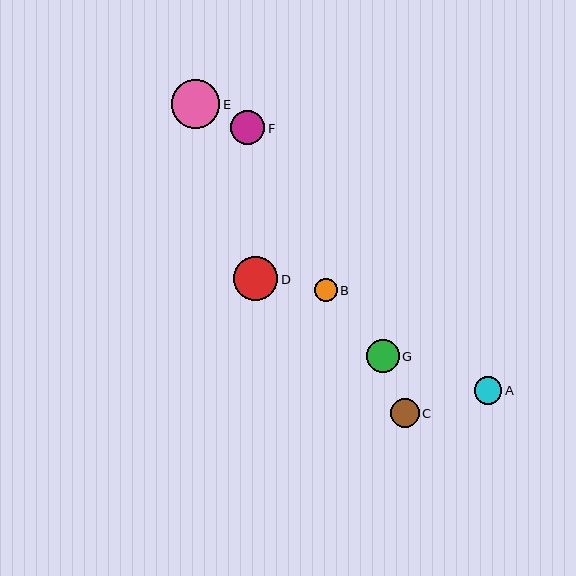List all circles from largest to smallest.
From largest to smallest: E, D, F, G, C, A, B.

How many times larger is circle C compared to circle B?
Circle C is approximately 1.3 times the size of circle B.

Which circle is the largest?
Circle E is the largest with a size of approximately 48 pixels.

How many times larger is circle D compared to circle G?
Circle D is approximately 1.3 times the size of circle G.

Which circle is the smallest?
Circle B is the smallest with a size of approximately 22 pixels.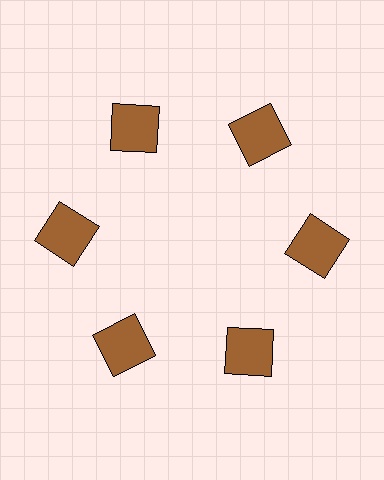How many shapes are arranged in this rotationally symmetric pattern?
There are 6 shapes, arranged in 6 groups of 1.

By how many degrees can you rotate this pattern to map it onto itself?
The pattern maps onto itself every 60 degrees of rotation.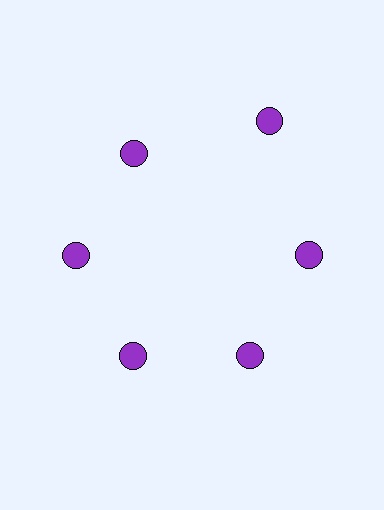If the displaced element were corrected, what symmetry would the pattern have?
It would have 6-fold rotational symmetry — the pattern would map onto itself every 60 degrees.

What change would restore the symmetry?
The symmetry would be restored by moving it inward, back onto the ring so that all 6 circles sit at equal angles and equal distance from the center.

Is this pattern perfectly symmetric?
No. The 6 purple circles are arranged in a ring, but one element near the 1 o'clock position is pushed outward from the center, breaking the 6-fold rotational symmetry.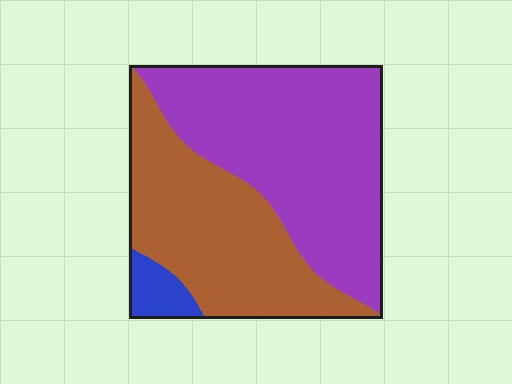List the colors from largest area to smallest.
From largest to smallest: purple, brown, blue.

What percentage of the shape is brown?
Brown takes up about two fifths (2/5) of the shape.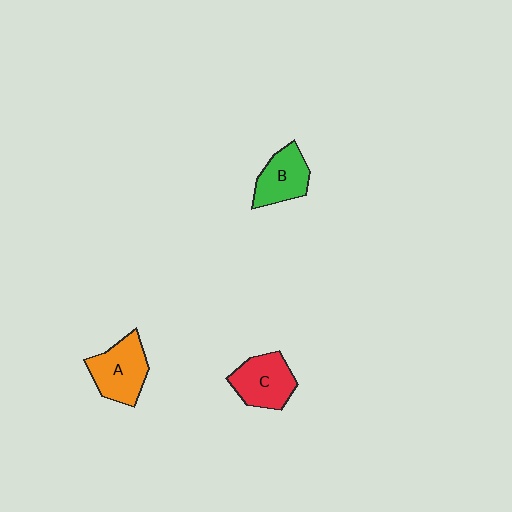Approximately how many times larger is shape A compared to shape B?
Approximately 1.2 times.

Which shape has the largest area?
Shape A (orange).